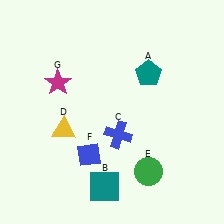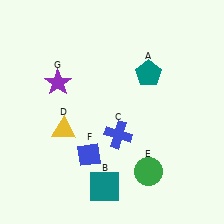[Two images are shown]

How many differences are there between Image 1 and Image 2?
There is 1 difference between the two images.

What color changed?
The star (G) changed from magenta in Image 1 to purple in Image 2.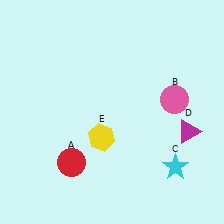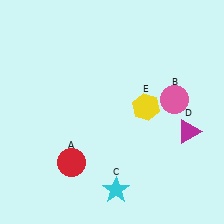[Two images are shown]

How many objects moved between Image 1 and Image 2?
2 objects moved between the two images.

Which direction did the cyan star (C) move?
The cyan star (C) moved left.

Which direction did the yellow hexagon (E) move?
The yellow hexagon (E) moved right.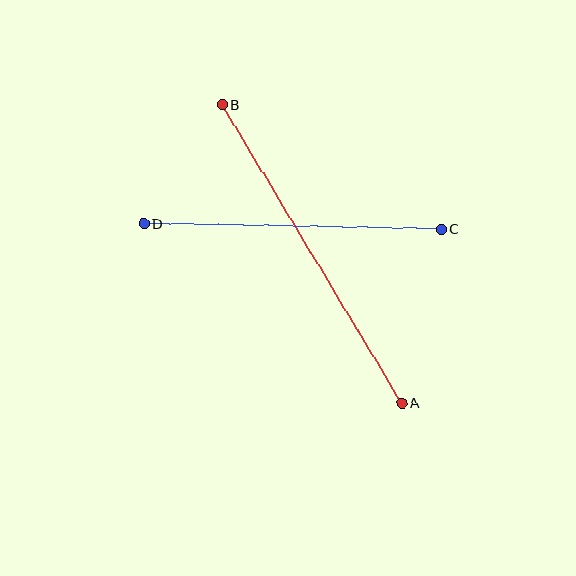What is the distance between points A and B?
The distance is approximately 348 pixels.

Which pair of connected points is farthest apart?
Points A and B are farthest apart.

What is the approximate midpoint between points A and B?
The midpoint is at approximately (312, 254) pixels.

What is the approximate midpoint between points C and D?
The midpoint is at approximately (293, 227) pixels.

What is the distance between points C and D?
The distance is approximately 297 pixels.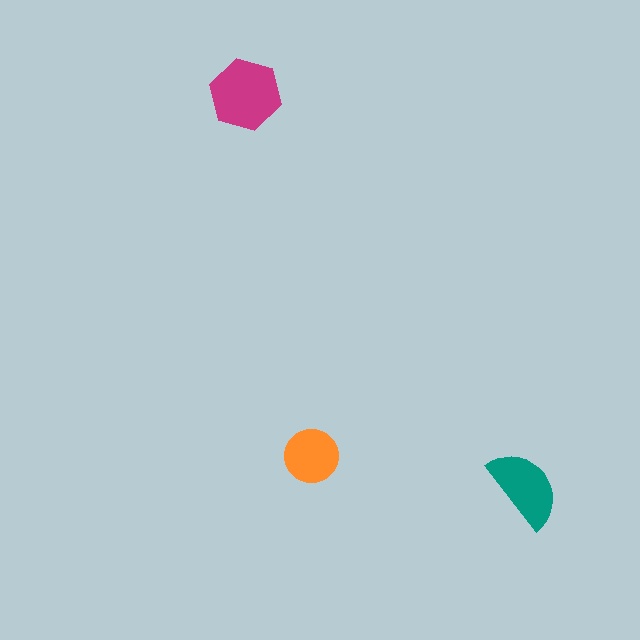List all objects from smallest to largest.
The orange circle, the teal semicircle, the magenta hexagon.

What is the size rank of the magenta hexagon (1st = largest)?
1st.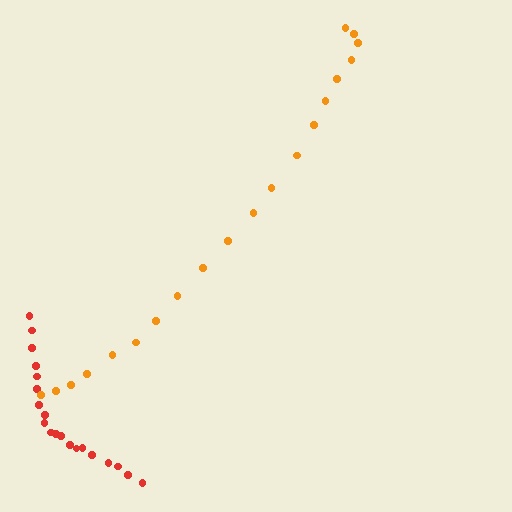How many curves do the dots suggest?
There are 2 distinct paths.